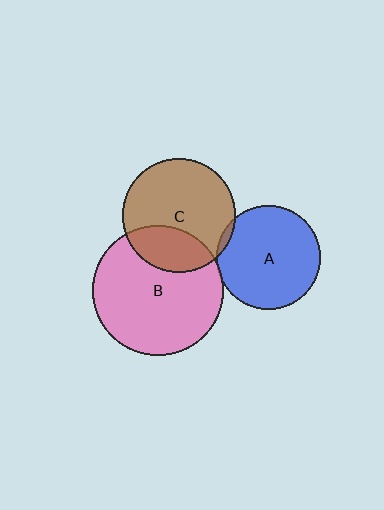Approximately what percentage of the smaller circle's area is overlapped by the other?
Approximately 30%.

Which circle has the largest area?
Circle B (pink).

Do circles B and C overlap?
Yes.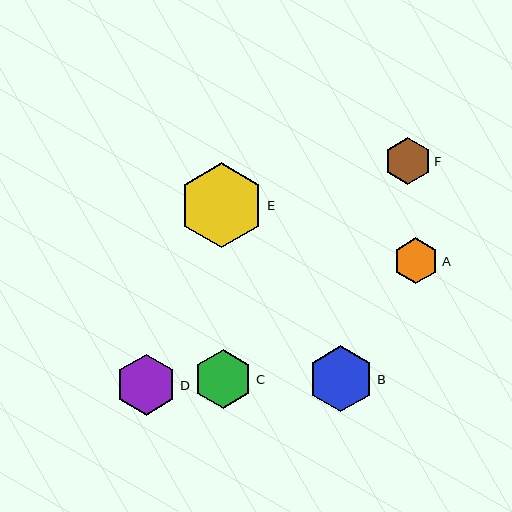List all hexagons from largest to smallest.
From largest to smallest: E, B, D, C, F, A.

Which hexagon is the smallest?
Hexagon A is the smallest with a size of approximately 45 pixels.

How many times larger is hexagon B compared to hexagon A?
Hexagon B is approximately 1.4 times the size of hexagon A.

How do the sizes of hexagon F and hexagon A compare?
Hexagon F and hexagon A are approximately the same size.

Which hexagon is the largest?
Hexagon E is the largest with a size of approximately 85 pixels.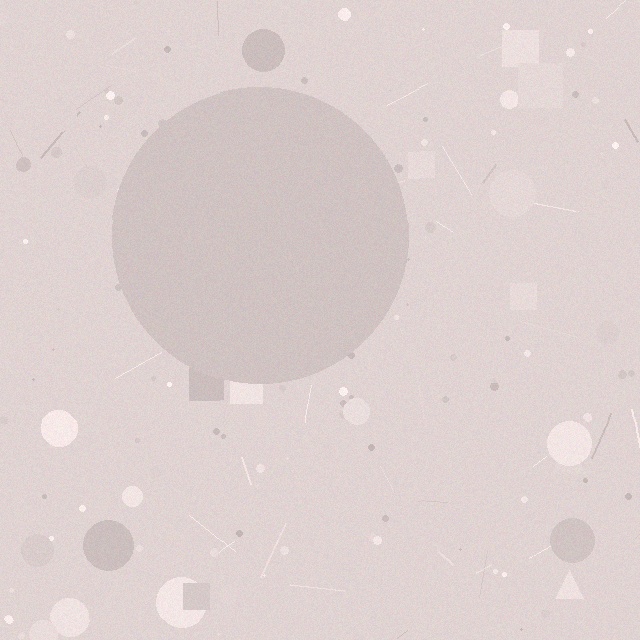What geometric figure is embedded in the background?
A circle is embedded in the background.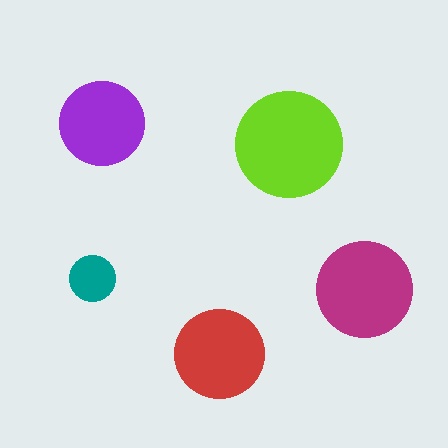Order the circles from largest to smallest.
the lime one, the magenta one, the red one, the purple one, the teal one.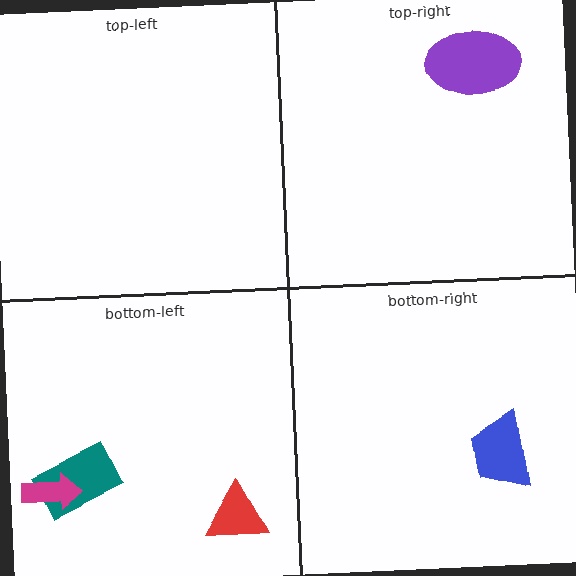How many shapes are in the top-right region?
1.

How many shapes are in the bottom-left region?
3.